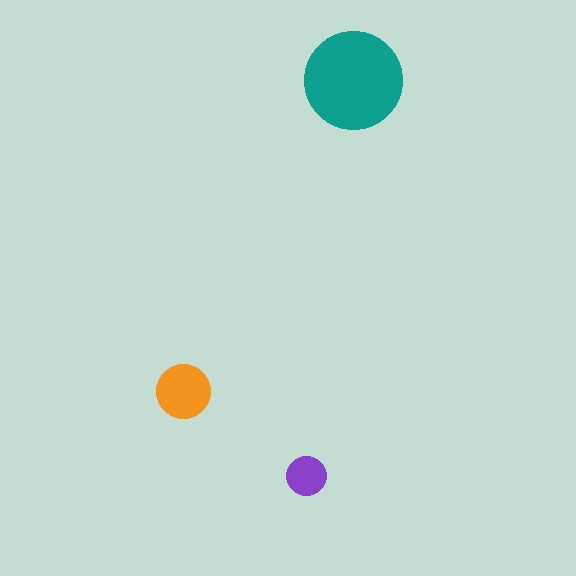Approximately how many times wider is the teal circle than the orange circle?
About 2 times wider.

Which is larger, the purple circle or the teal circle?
The teal one.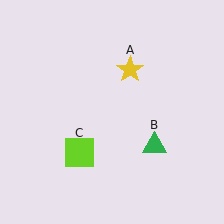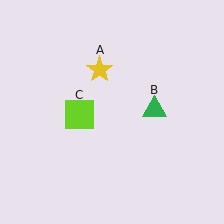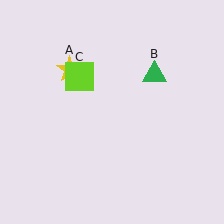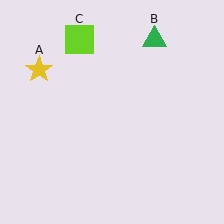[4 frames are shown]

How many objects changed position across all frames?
3 objects changed position: yellow star (object A), green triangle (object B), lime square (object C).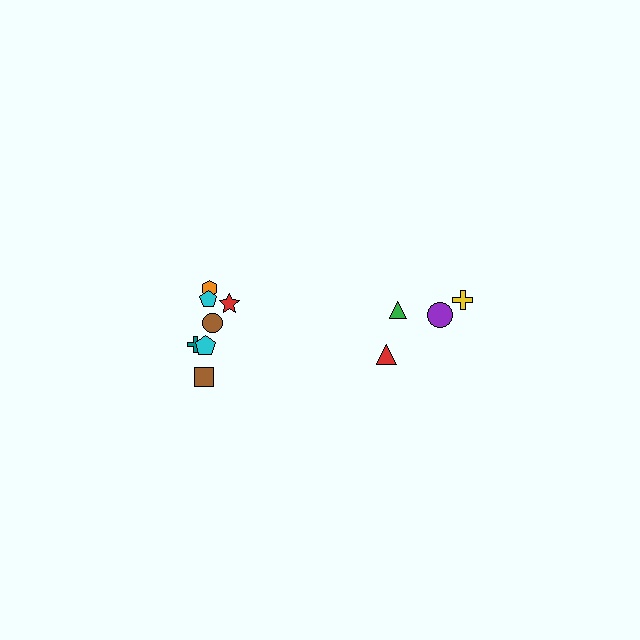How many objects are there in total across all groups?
There are 11 objects.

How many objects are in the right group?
There are 4 objects.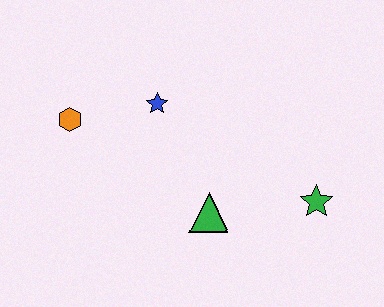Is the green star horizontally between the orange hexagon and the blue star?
No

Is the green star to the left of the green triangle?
No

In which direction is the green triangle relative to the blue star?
The green triangle is below the blue star.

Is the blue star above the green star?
Yes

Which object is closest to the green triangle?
The green star is closest to the green triangle.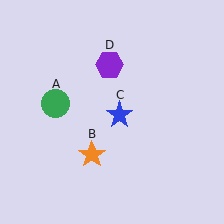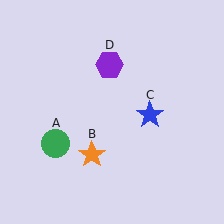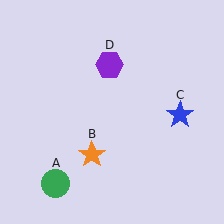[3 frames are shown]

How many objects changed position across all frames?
2 objects changed position: green circle (object A), blue star (object C).